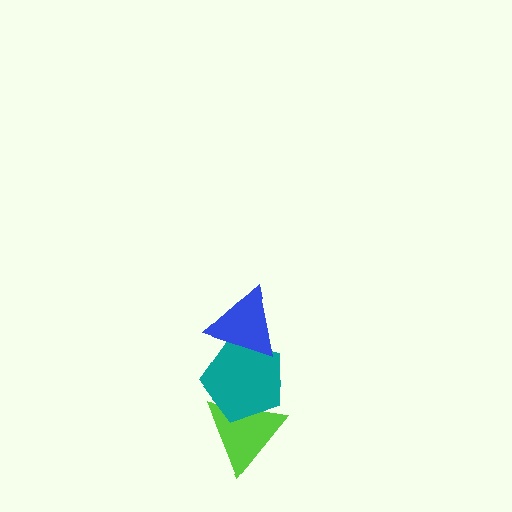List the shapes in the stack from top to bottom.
From top to bottom: the blue triangle, the teal pentagon, the lime triangle.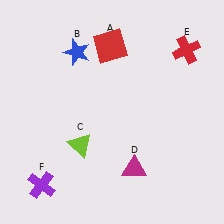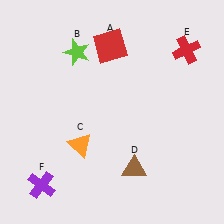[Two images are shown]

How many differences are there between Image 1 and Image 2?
There are 3 differences between the two images.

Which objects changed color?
B changed from blue to lime. C changed from lime to orange. D changed from magenta to brown.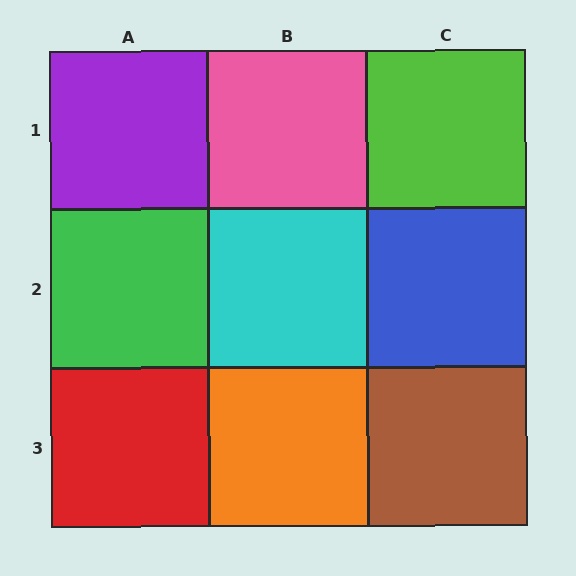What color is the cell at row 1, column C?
Lime.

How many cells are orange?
1 cell is orange.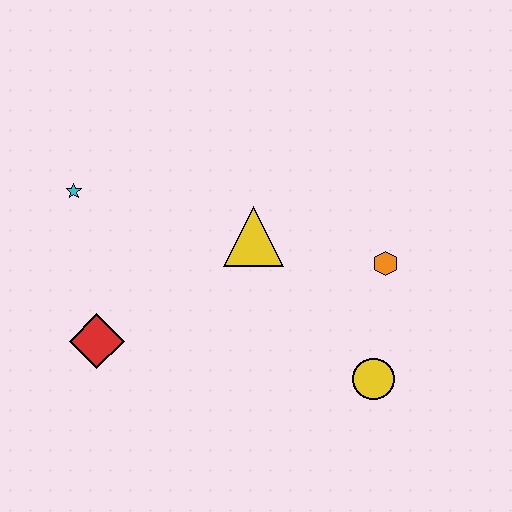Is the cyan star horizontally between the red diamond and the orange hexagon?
No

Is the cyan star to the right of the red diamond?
No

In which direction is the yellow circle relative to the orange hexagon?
The yellow circle is below the orange hexagon.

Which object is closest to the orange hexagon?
The yellow circle is closest to the orange hexagon.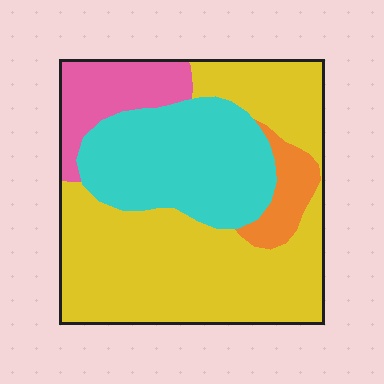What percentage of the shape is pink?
Pink covers about 10% of the shape.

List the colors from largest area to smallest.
From largest to smallest: yellow, cyan, pink, orange.